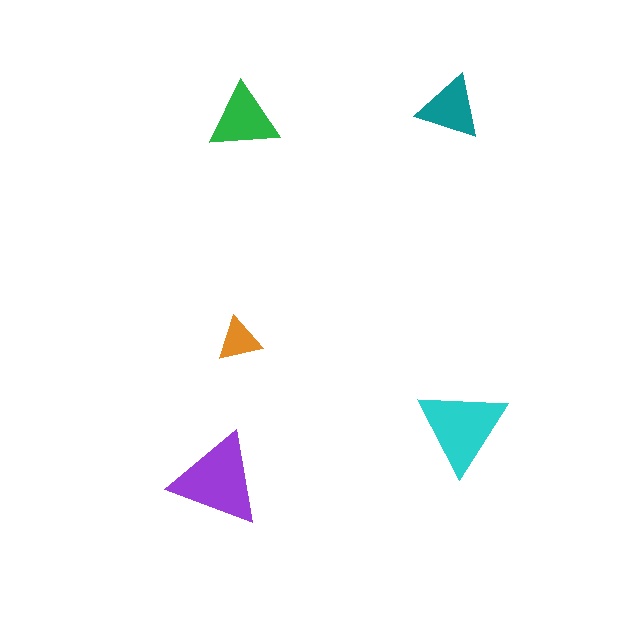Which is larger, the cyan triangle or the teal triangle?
The cyan one.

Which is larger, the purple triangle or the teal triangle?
The purple one.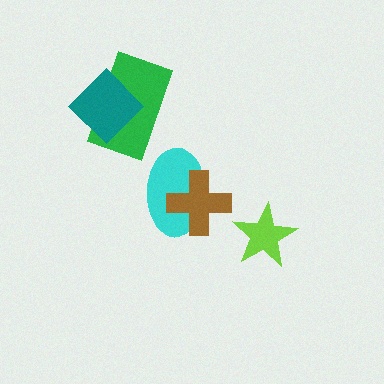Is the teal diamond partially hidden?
No, no other shape covers it.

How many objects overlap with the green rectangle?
1 object overlaps with the green rectangle.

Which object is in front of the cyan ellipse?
The brown cross is in front of the cyan ellipse.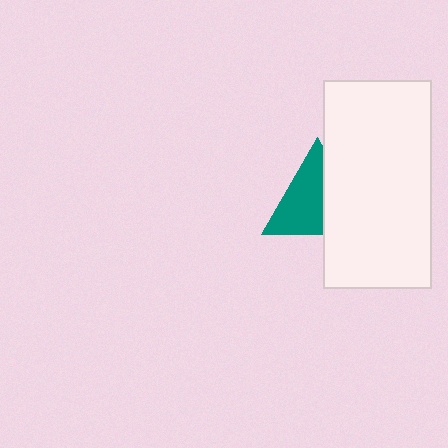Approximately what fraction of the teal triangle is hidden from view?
Roughly 40% of the teal triangle is hidden behind the white rectangle.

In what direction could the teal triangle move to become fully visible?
The teal triangle could move left. That would shift it out from behind the white rectangle entirely.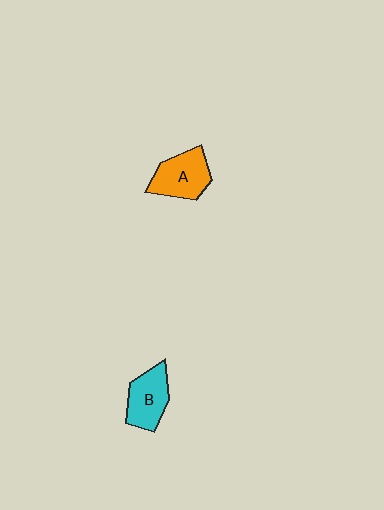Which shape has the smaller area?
Shape B (cyan).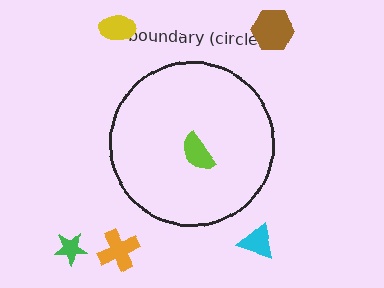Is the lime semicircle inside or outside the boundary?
Inside.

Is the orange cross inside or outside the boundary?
Outside.